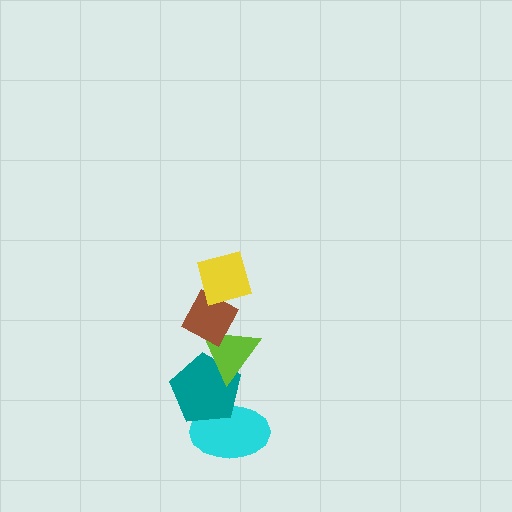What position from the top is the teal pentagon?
The teal pentagon is 4th from the top.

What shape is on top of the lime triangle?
The brown diamond is on top of the lime triangle.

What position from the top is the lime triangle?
The lime triangle is 3rd from the top.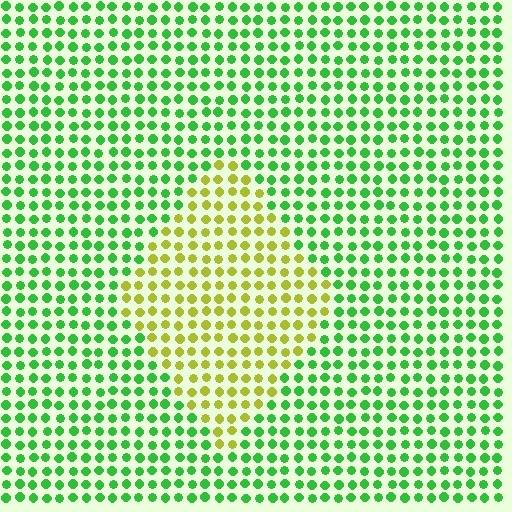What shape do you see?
I see a diamond.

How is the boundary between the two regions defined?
The boundary is defined purely by a slight shift in hue (about 55 degrees). Spacing, size, and orientation are identical on both sides.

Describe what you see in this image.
The image is filled with small green elements in a uniform arrangement. A diamond-shaped region is visible where the elements are tinted to a slightly different hue, forming a subtle color boundary.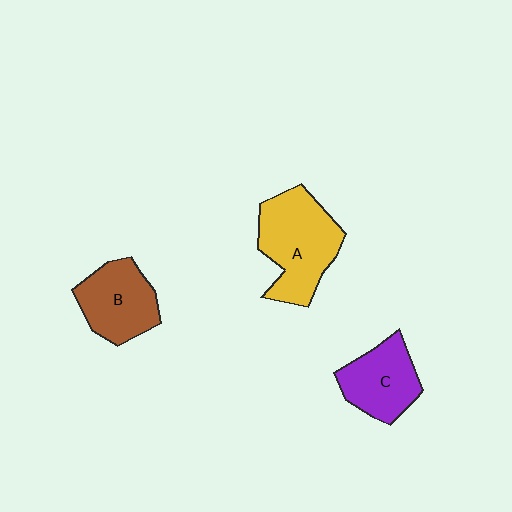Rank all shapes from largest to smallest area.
From largest to smallest: A (yellow), B (brown), C (purple).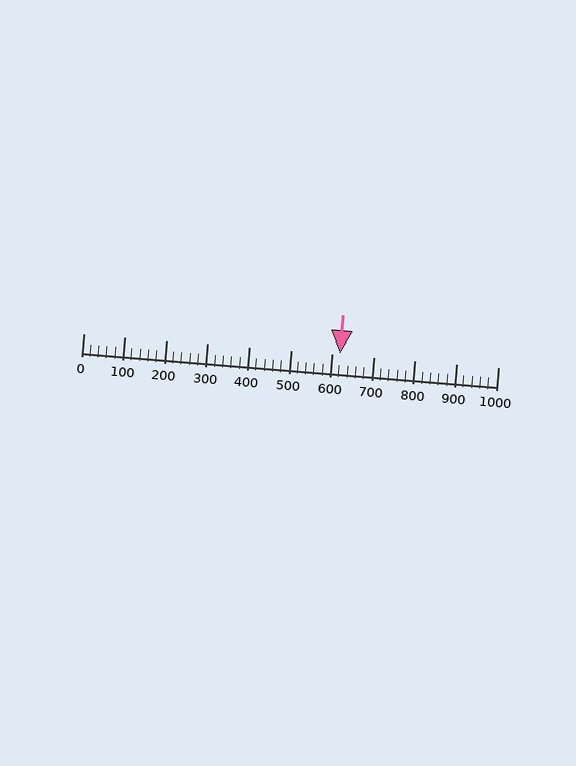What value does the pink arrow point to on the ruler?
The pink arrow points to approximately 620.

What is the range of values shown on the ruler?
The ruler shows values from 0 to 1000.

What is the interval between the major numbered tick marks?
The major tick marks are spaced 100 units apart.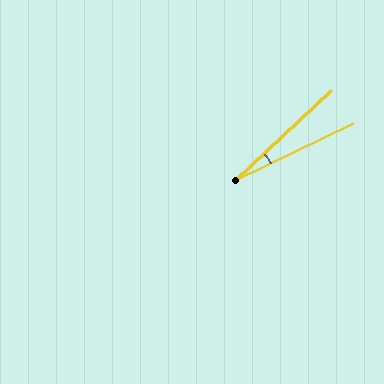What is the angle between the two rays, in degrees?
Approximately 17 degrees.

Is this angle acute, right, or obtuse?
It is acute.